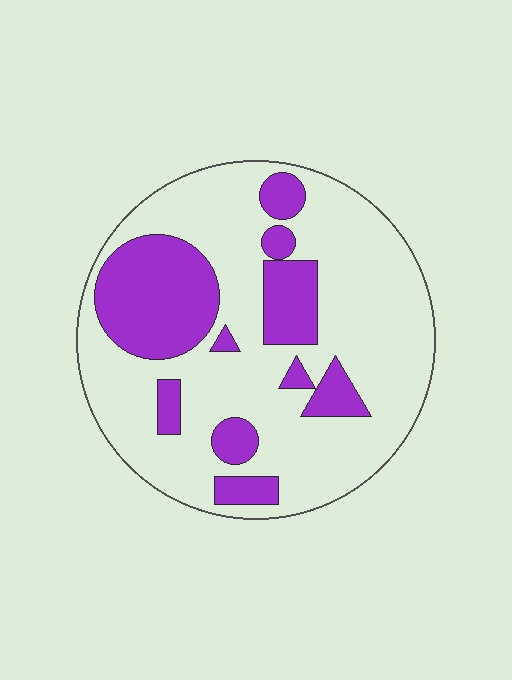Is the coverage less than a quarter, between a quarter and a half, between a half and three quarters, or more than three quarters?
Between a quarter and a half.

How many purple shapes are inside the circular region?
10.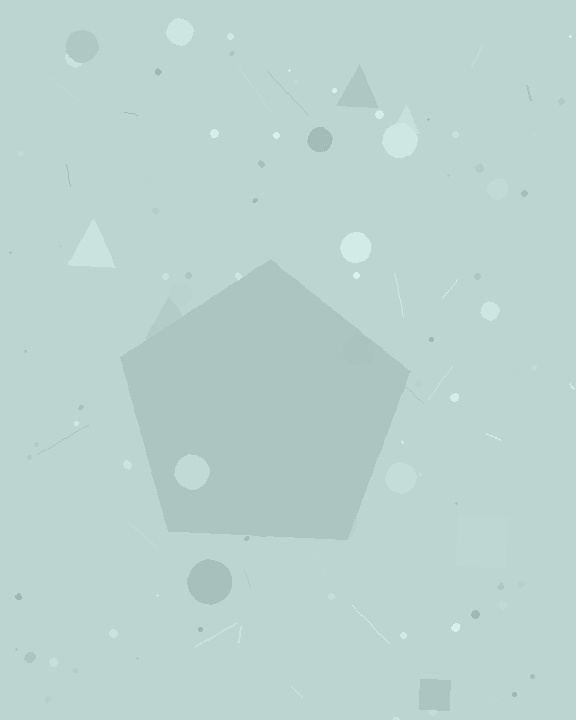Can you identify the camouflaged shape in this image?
The camouflaged shape is a pentagon.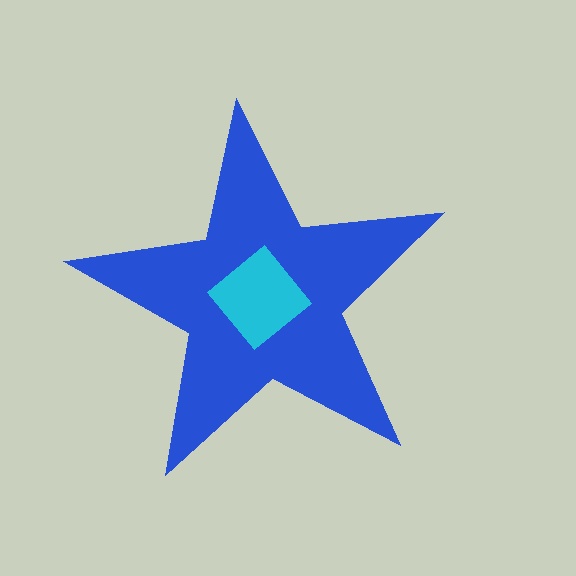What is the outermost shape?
The blue star.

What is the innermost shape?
The cyan diamond.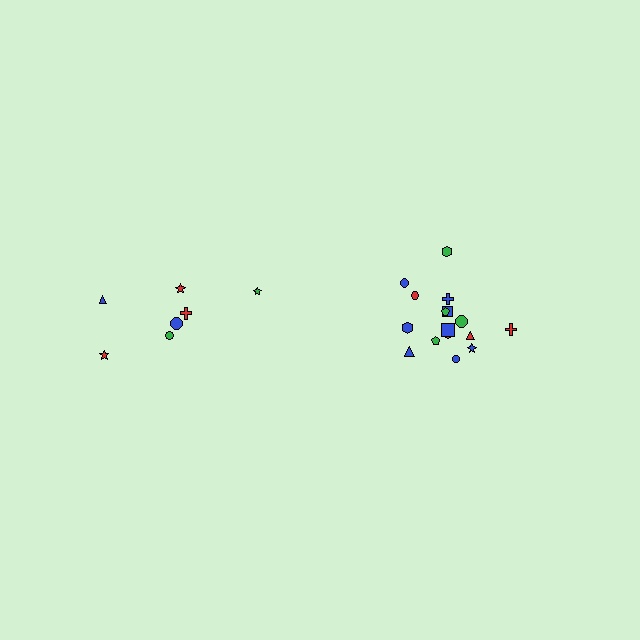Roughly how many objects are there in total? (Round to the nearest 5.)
Roughly 25 objects in total.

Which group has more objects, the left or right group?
The right group.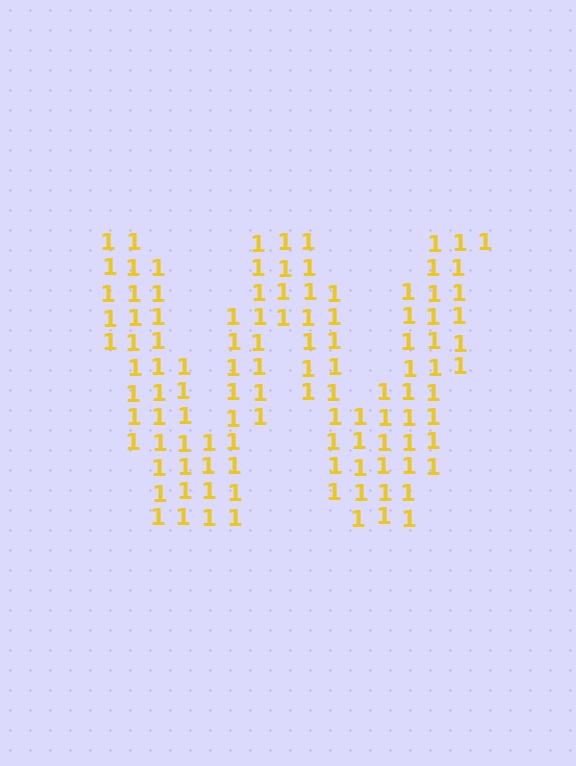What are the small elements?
The small elements are digit 1's.